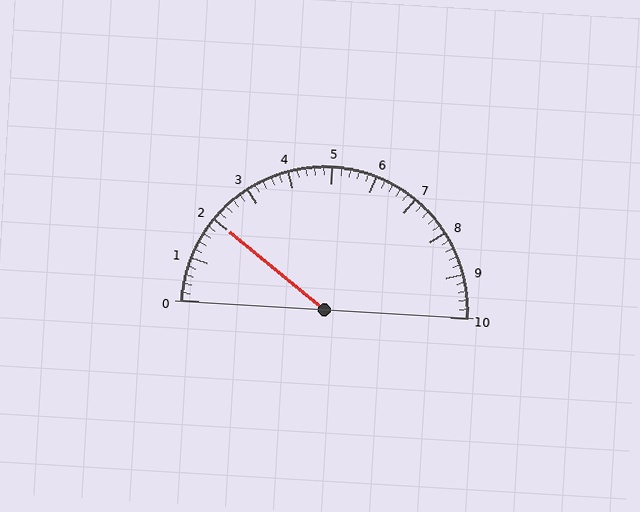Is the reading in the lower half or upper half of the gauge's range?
The reading is in the lower half of the range (0 to 10).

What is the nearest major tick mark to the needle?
The nearest major tick mark is 2.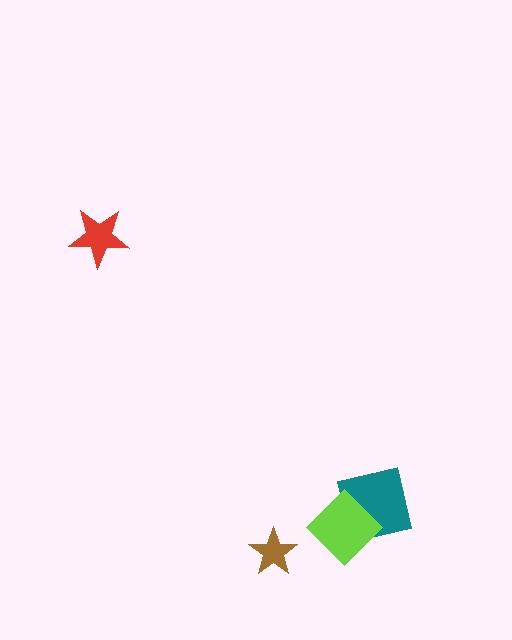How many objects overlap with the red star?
0 objects overlap with the red star.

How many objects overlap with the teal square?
1 object overlaps with the teal square.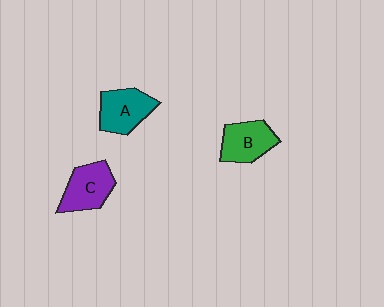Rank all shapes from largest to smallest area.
From largest to smallest: C (purple), A (teal), B (green).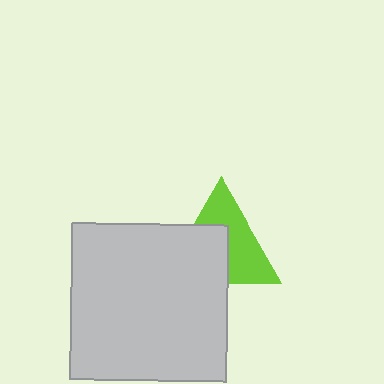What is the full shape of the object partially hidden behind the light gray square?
The partially hidden object is a lime triangle.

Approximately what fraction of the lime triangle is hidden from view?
Roughly 47% of the lime triangle is hidden behind the light gray square.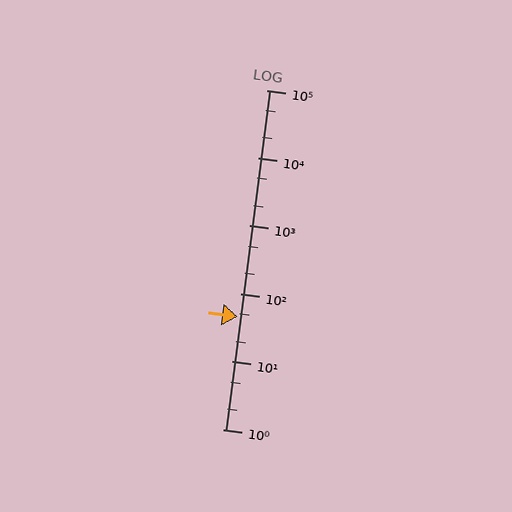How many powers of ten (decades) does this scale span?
The scale spans 5 decades, from 1 to 100000.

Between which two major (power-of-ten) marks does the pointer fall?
The pointer is between 10 and 100.